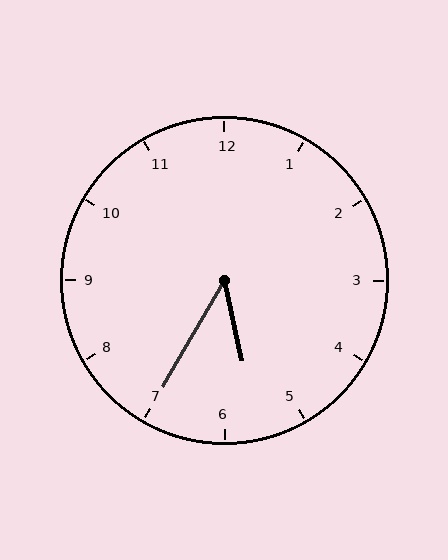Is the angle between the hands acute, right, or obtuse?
It is acute.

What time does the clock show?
5:35.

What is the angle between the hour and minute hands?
Approximately 42 degrees.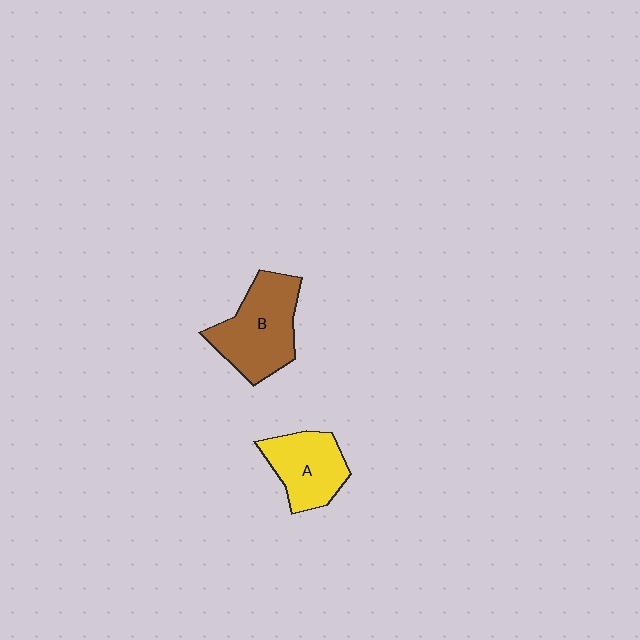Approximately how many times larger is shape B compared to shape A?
Approximately 1.3 times.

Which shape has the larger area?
Shape B (brown).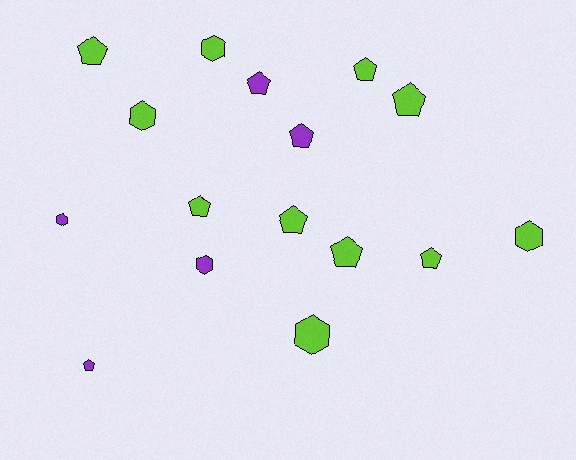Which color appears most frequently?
Lime, with 11 objects.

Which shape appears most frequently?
Pentagon, with 10 objects.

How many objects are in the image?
There are 16 objects.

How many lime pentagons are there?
There are 7 lime pentagons.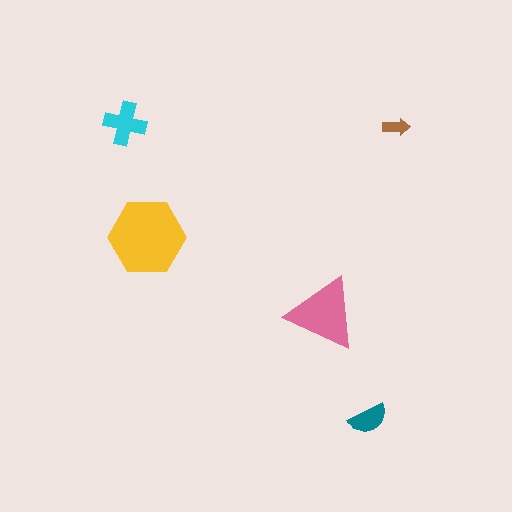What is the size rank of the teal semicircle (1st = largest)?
4th.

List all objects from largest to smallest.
The yellow hexagon, the pink triangle, the cyan cross, the teal semicircle, the brown arrow.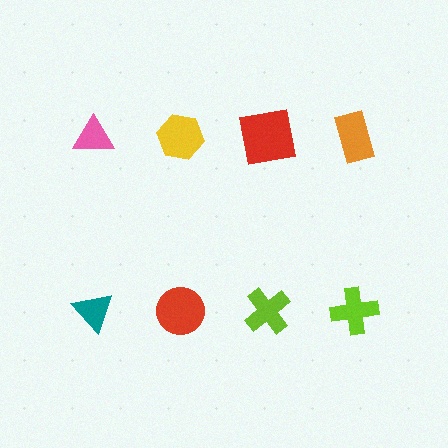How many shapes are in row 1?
4 shapes.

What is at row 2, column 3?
A lime cross.